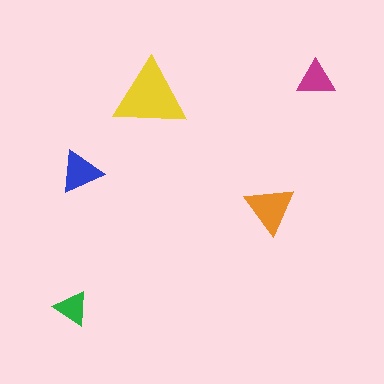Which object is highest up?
The magenta triangle is topmost.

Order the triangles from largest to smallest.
the yellow one, the orange one, the blue one, the magenta one, the green one.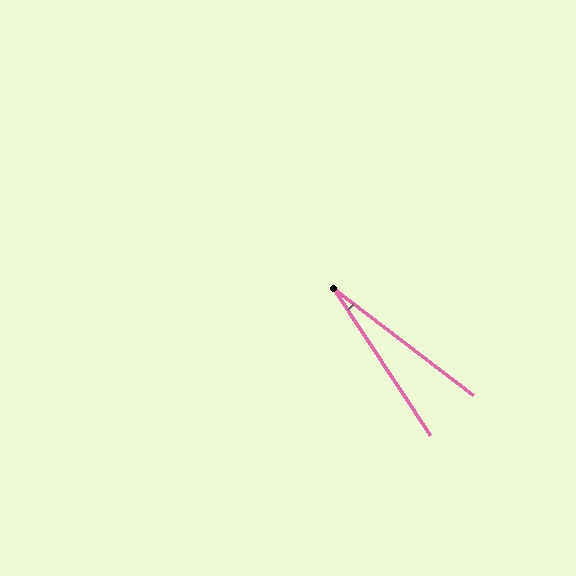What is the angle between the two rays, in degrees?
Approximately 19 degrees.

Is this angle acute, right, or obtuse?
It is acute.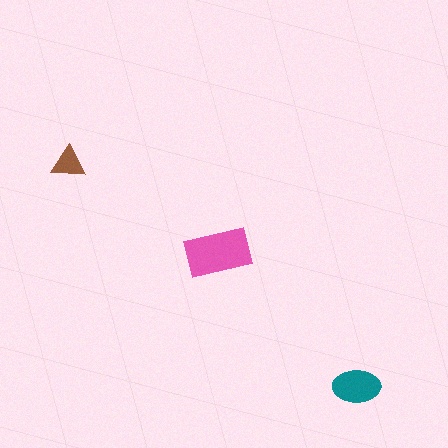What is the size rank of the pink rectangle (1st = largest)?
1st.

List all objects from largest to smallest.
The pink rectangle, the teal ellipse, the brown triangle.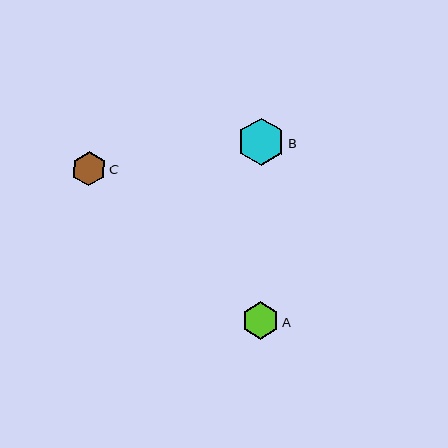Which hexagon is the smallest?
Hexagon C is the smallest with a size of approximately 34 pixels.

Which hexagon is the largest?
Hexagon B is the largest with a size of approximately 47 pixels.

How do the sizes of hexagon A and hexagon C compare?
Hexagon A and hexagon C are approximately the same size.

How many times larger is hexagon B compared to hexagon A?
Hexagon B is approximately 1.3 times the size of hexagon A.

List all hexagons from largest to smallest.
From largest to smallest: B, A, C.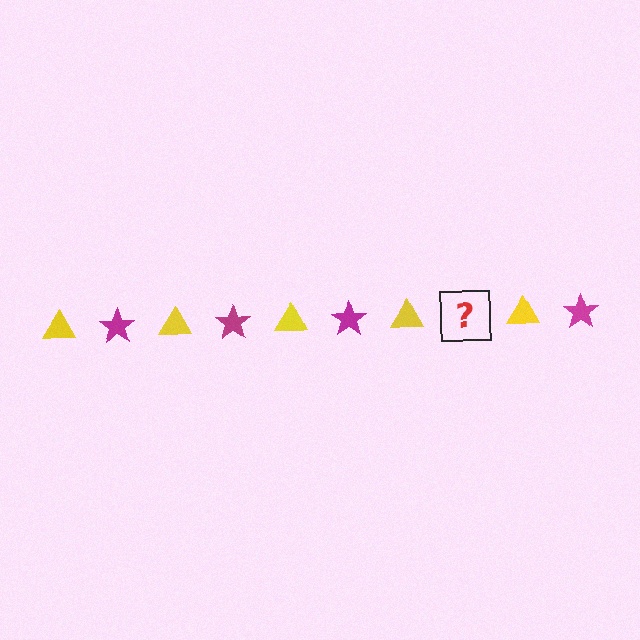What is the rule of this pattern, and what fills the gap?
The rule is that the pattern alternates between yellow triangle and magenta star. The gap should be filled with a magenta star.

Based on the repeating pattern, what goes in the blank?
The blank should be a magenta star.